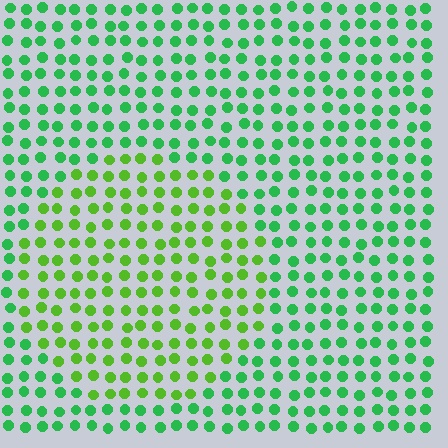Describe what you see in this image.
The image is filled with small green elements in a uniform arrangement. A circle-shaped region is visible where the elements are tinted to a slightly different hue, forming a subtle color boundary.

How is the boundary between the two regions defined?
The boundary is defined purely by a slight shift in hue (about 33 degrees). Spacing, size, and orientation are identical on both sides.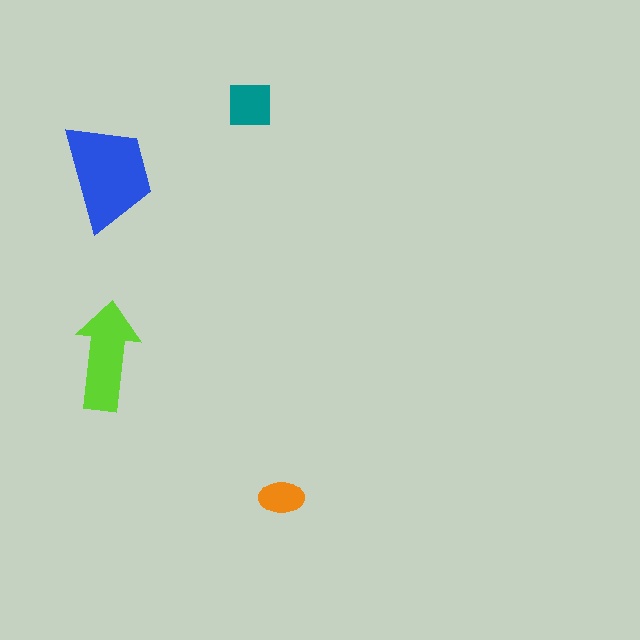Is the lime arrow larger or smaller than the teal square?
Larger.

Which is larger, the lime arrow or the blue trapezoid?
The blue trapezoid.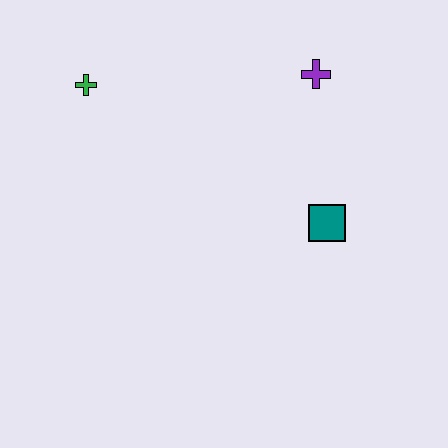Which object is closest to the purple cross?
The teal square is closest to the purple cross.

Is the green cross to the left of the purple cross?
Yes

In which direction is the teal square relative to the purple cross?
The teal square is below the purple cross.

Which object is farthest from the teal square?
The green cross is farthest from the teal square.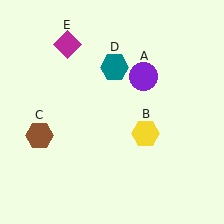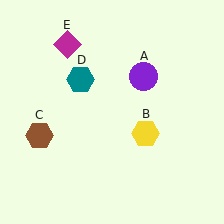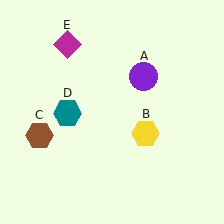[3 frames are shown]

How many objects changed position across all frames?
1 object changed position: teal hexagon (object D).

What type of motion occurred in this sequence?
The teal hexagon (object D) rotated counterclockwise around the center of the scene.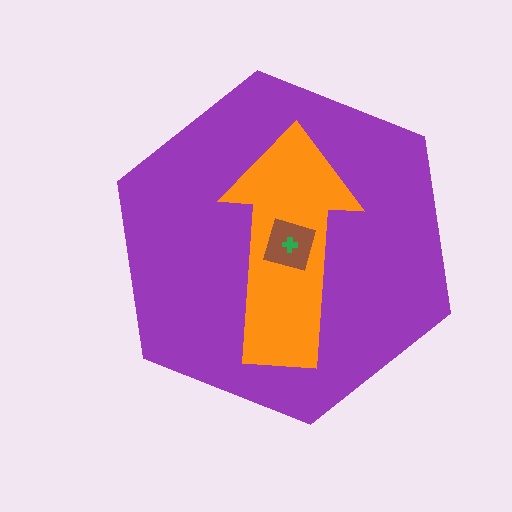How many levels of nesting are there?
4.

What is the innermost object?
The green cross.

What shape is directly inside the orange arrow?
The brown diamond.